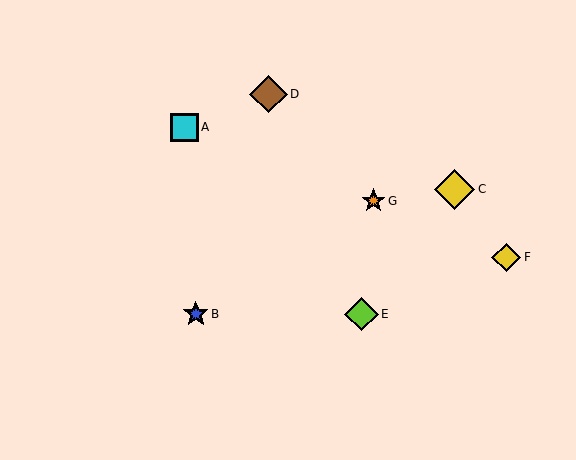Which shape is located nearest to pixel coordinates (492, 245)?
The yellow diamond (labeled F) at (506, 257) is nearest to that location.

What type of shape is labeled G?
Shape G is an orange star.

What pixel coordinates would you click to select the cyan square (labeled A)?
Click at (184, 127) to select the cyan square A.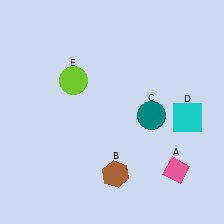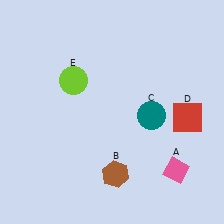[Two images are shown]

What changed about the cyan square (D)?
In Image 1, D is cyan. In Image 2, it changed to red.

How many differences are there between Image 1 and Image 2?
There is 1 difference between the two images.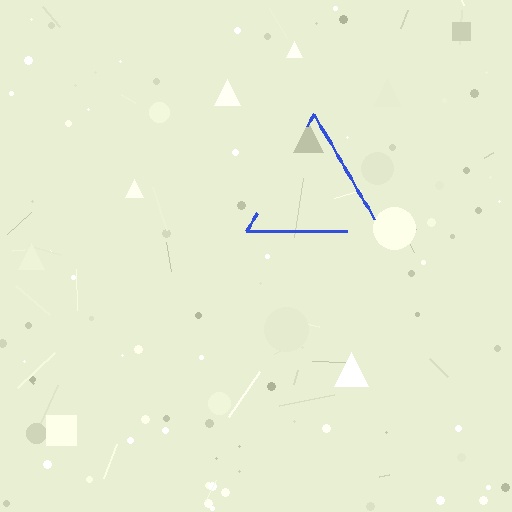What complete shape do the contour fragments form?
The contour fragments form a triangle.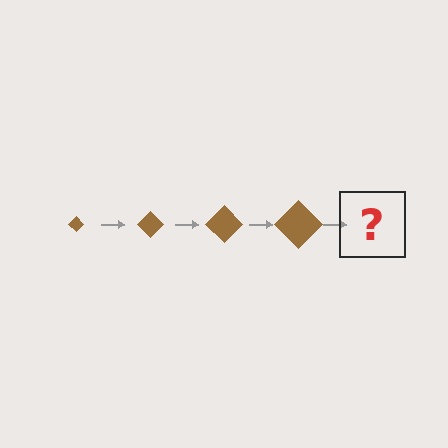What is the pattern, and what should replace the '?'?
The pattern is that the diamond gets progressively larger each step. The '?' should be a brown diamond, larger than the previous one.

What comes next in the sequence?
The next element should be a brown diamond, larger than the previous one.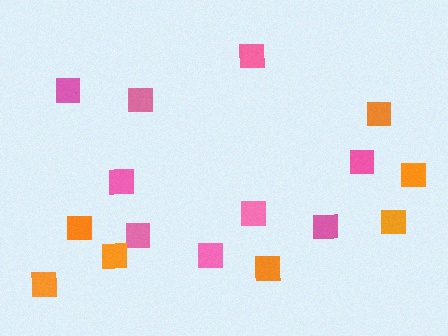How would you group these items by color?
There are 2 groups: one group of pink squares (9) and one group of orange squares (7).